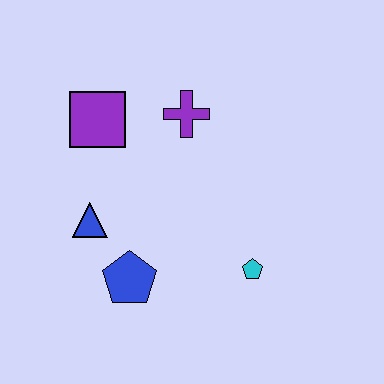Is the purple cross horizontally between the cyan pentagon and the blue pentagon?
Yes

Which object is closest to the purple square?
The purple cross is closest to the purple square.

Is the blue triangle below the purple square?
Yes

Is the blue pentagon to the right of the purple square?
Yes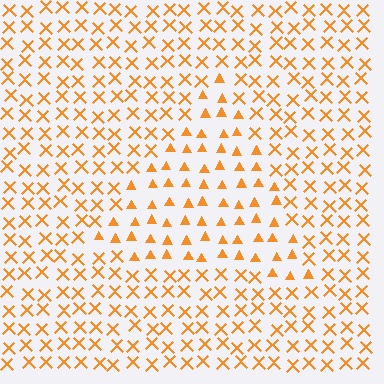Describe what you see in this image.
The image is filled with small orange elements arranged in a uniform grid. A triangle-shaped region contains triangles, while the surrounding area contains X marks. The boundary is defined purely by the change in element shape.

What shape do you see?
I see a triangle.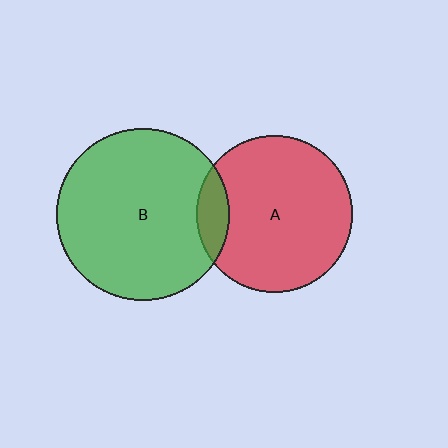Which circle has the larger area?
Circle B (green).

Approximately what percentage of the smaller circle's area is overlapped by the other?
Approximately 10%.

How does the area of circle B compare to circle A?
Approximately 1.2 times.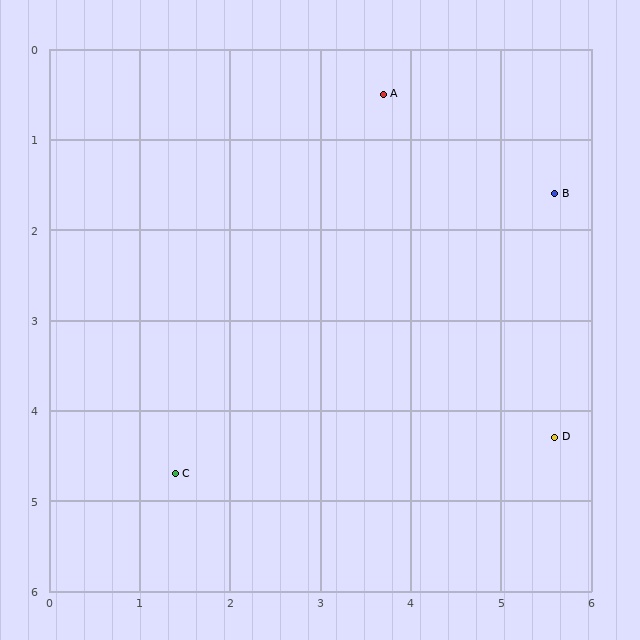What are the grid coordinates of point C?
Point C is at approximately (1.4, 4.7).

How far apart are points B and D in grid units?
Points B and D are about 2.7 grid units apart.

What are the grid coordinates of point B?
Point B is at approximately (5.6, 1.6).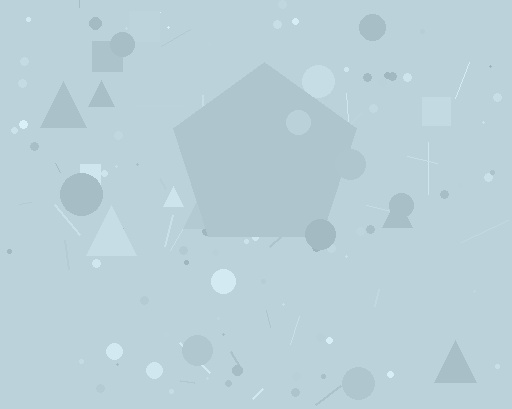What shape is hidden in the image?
A pentagon is hidden in the image.